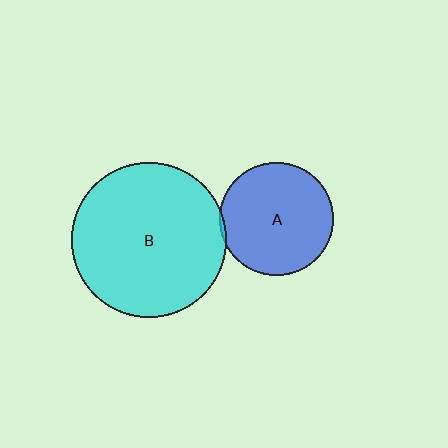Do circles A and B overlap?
Yes.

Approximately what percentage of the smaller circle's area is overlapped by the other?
Approximately 5%.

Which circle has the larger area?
Circle B (cyan).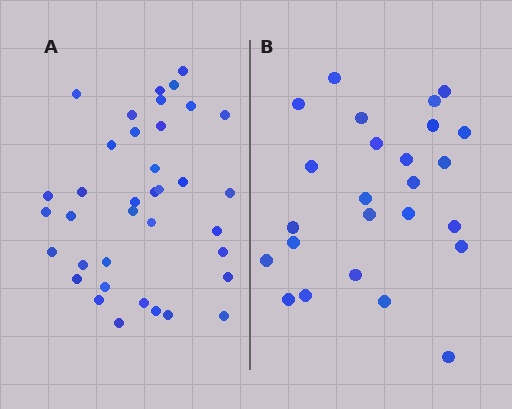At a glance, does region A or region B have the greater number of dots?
Region A (the left region) has more dots.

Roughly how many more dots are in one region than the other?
Region A has roughly 12 or so more dots than region B.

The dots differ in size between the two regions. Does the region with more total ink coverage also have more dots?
No. Region B has more total ink coverage because its dots are larger, but region A actually contains more individual dots. Total area can be misleading — the number of items is what matters here.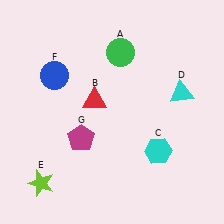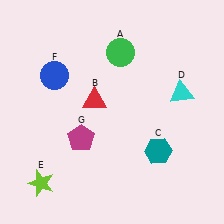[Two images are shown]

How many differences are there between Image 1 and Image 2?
There is 1 difference between the two images.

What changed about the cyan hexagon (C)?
In Image 1, C is cyan. In Image 2, it changed to teal.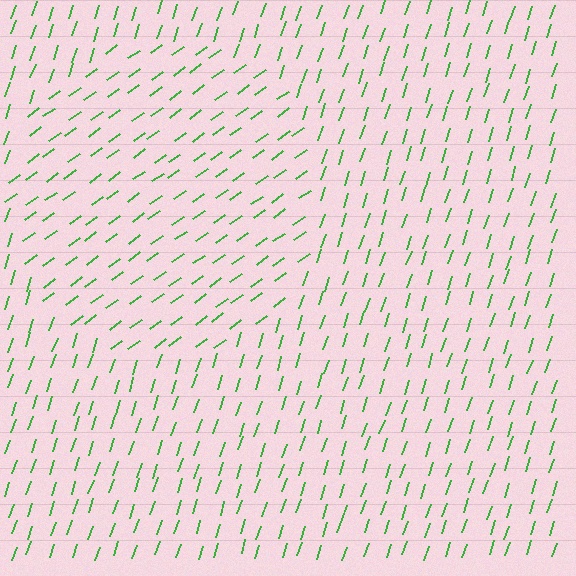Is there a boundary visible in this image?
Yes, there is a texture boundary formed by a change in line orientation.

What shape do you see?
I see a circle.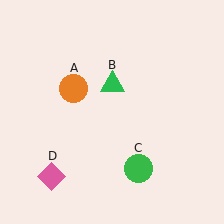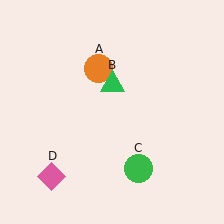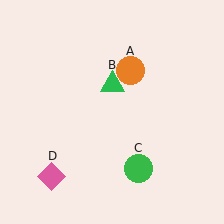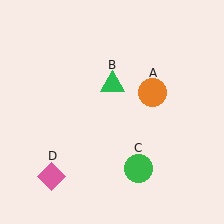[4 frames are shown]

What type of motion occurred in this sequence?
The orange circle (object A) rotated clockwise around the center of the scene.